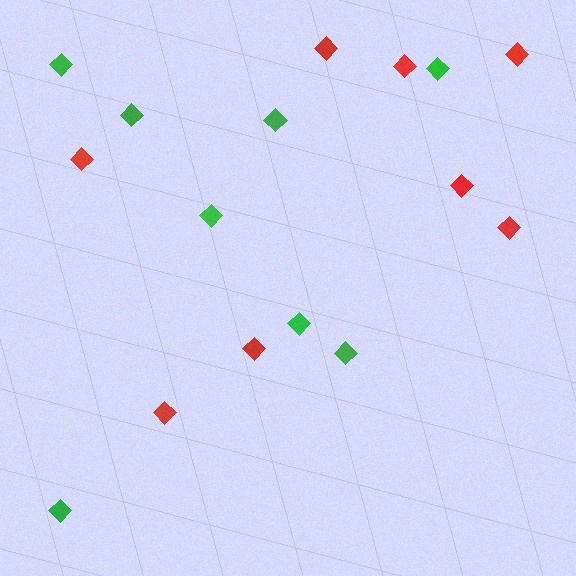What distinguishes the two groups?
There are 2 groups: one group of green diamonds (8) and one group of red diamonds (8).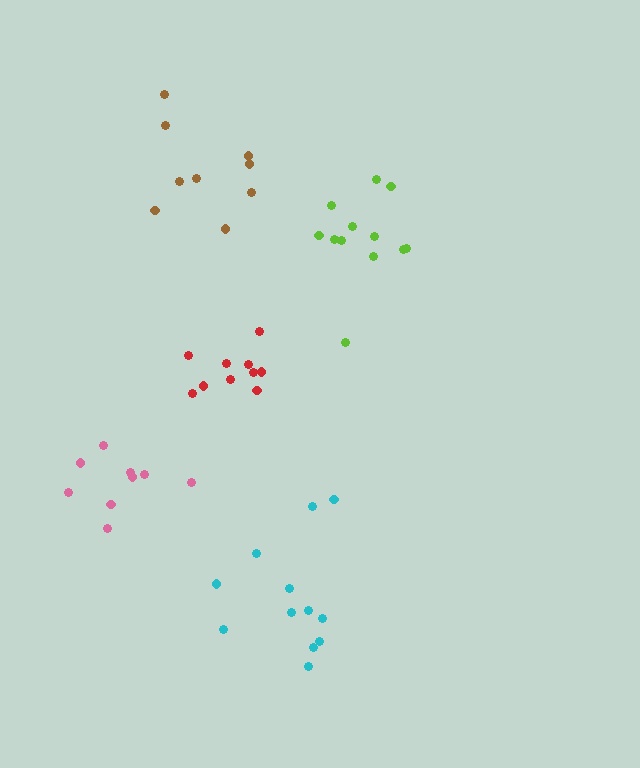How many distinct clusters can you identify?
There are 5 distinct clusters.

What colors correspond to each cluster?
The clusters are colored: red, brown, cyan, pink, lime.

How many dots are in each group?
Group 1: 10 dots, Group 2: 9 dots, Group 3: 12 dots, Group 4: 9 dots, Group 5: 12 dots (52 total).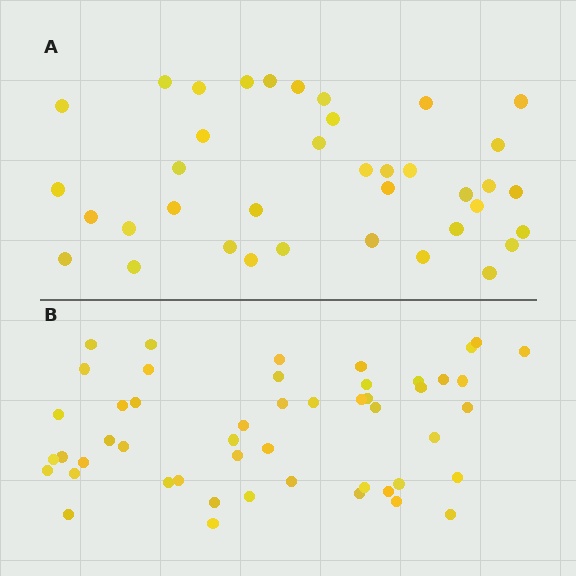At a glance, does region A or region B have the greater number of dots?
Region B (the bottom region) has more dots.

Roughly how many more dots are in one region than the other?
Region B has roughly 12 or so more dots than region A.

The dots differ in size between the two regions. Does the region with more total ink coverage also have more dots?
No. Region A has more total ink coverage because its dots are larger, but region B actually contains more individual dots. Total area can be misleading — the number of items is what matters here.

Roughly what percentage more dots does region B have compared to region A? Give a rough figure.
About 30% more.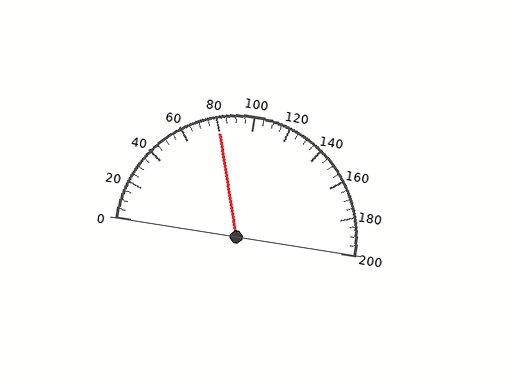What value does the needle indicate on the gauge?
The needle indicates approximately 80.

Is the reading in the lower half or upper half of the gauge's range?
The reading is in the lower half of the range (0 to 200).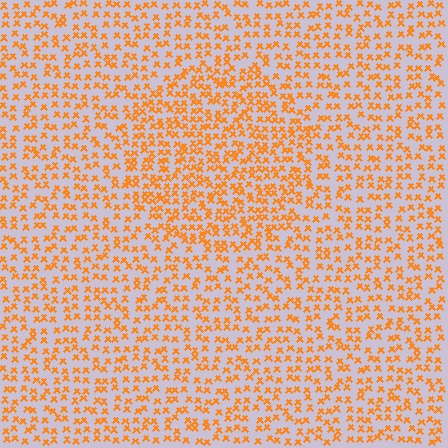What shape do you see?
I see a circle.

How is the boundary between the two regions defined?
The boundary is defined by a change in element density (approximately 1.5x ratio). All elements are the same color, size, and shape.